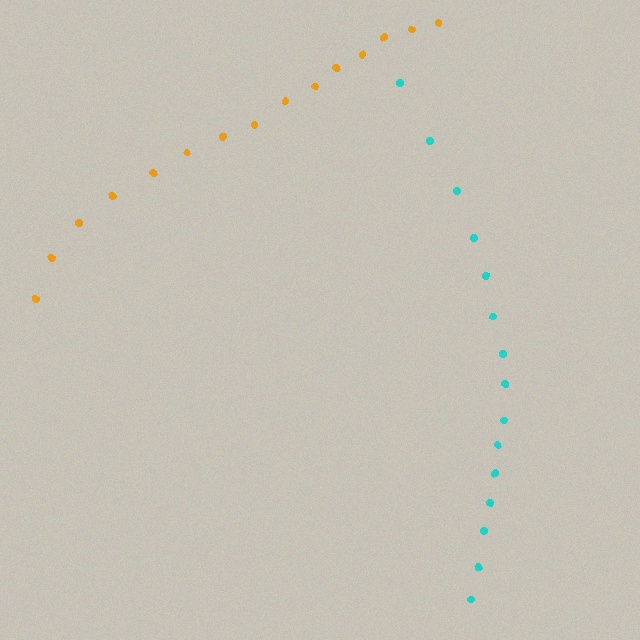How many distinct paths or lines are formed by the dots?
There are 2 distinct paths.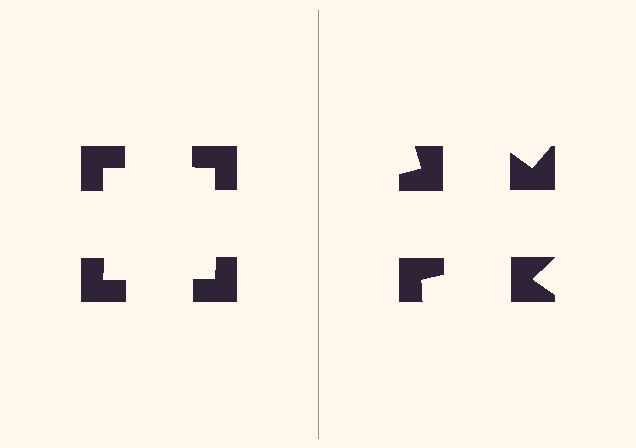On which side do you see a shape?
An illusory square appears on the left side. On the right side the wedge cuts are rotated, so no coherent shape forms.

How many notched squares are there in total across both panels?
8 — 4 on each side.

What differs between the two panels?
The notched squares are positioned identically on both sides; only the wedge orientations differ. On the left they align to a square; on the right they are misaligned.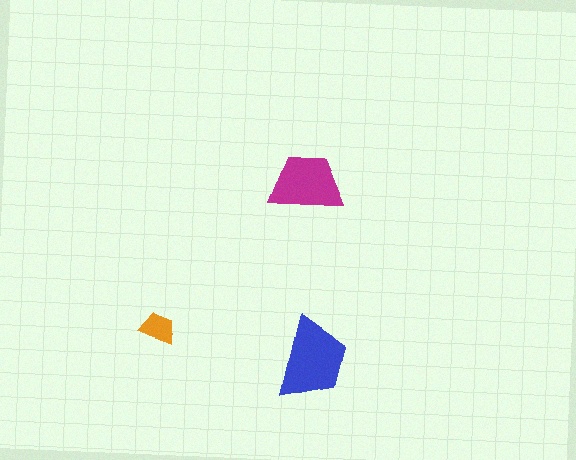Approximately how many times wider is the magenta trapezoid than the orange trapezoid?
About 2 times wider.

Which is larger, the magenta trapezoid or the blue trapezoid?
The blue one.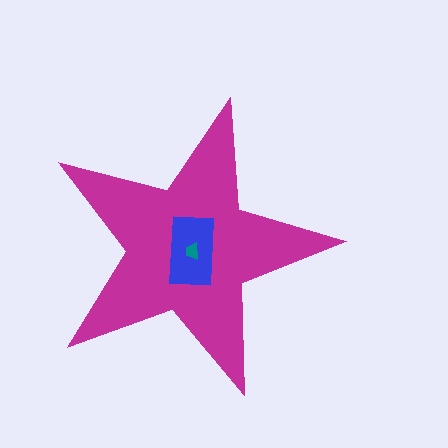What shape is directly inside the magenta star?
The blue rectangle.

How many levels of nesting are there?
3.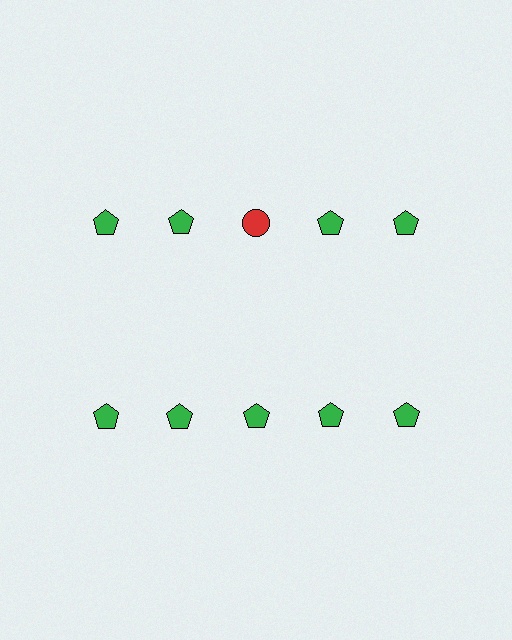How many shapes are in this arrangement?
There are 10 shapes arranged in a grid pattern.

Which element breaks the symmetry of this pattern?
The red circle in the top row, center column breaks the symmetry. All other shapes are green pentagons.